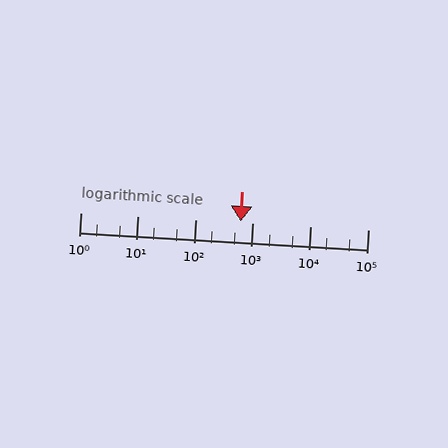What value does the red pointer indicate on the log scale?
The pointer indicates approximately 610.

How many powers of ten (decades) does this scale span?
The scale spans 5 decades, from 1 to 100000.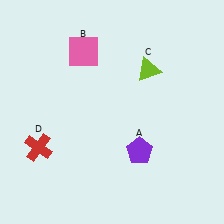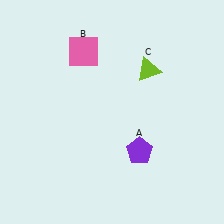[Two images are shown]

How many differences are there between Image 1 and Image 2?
There is 1 difference between the two images.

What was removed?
The red cross (D) was removed in Image 2.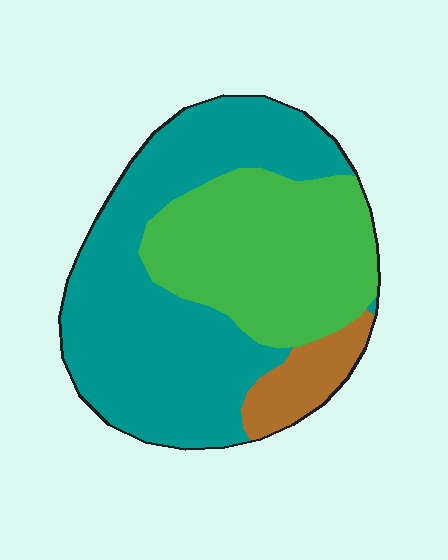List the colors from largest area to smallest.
From largest to smallest: teal, green, brown.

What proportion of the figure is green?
Green covers 37% of the figure.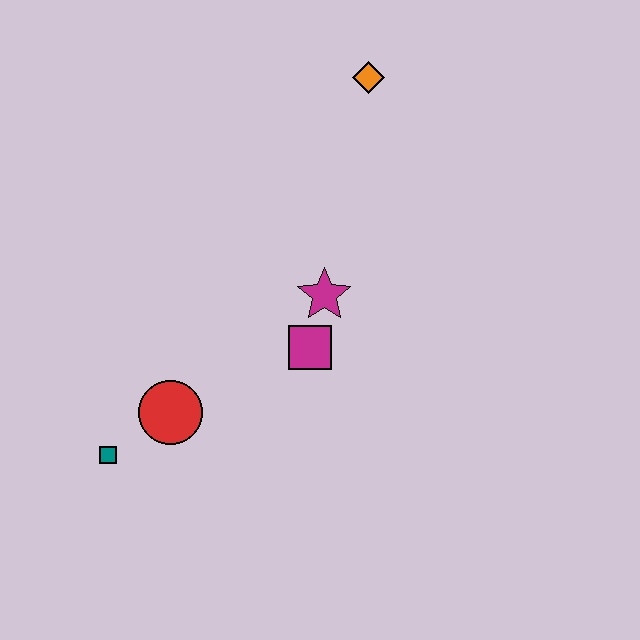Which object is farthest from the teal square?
The orange diamond is farthest from the teal square.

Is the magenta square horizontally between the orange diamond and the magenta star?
No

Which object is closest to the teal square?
The red circle is closest to the teal square.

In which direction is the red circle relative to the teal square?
The red circle is to the right of the teal square.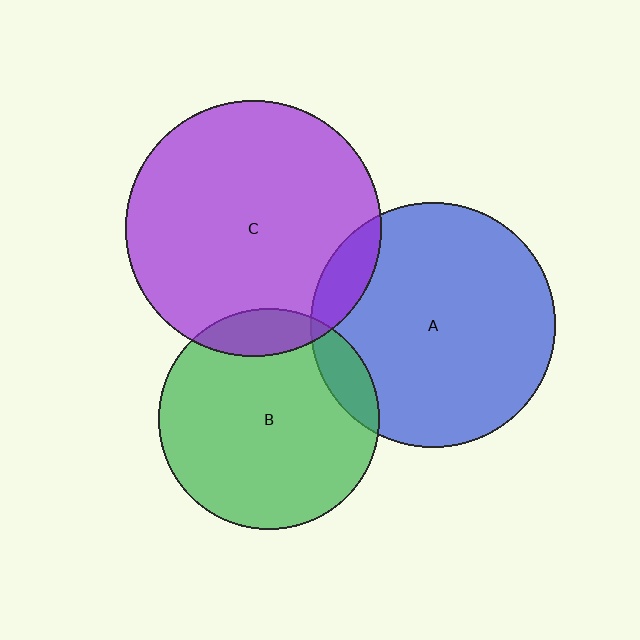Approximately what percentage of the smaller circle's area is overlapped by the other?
Approximately 10%.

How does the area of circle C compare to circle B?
Approximately 1.3 times.